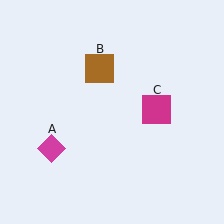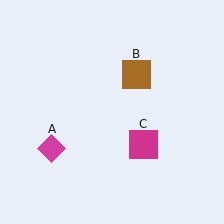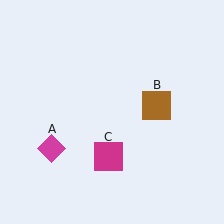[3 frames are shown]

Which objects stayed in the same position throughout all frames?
Magenta diamond (object A) remained stationary.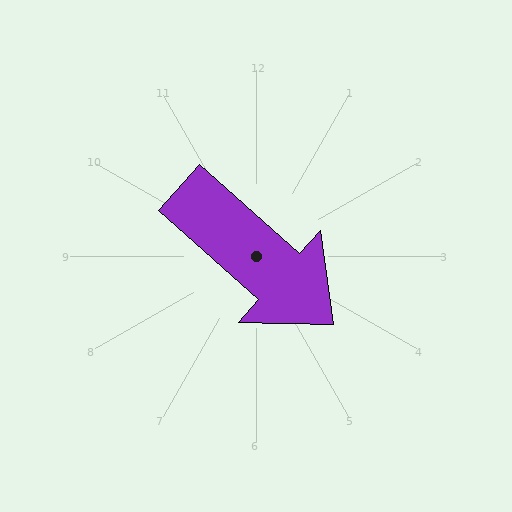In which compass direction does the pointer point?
Southeast.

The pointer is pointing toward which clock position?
Roughly 4 o'clock.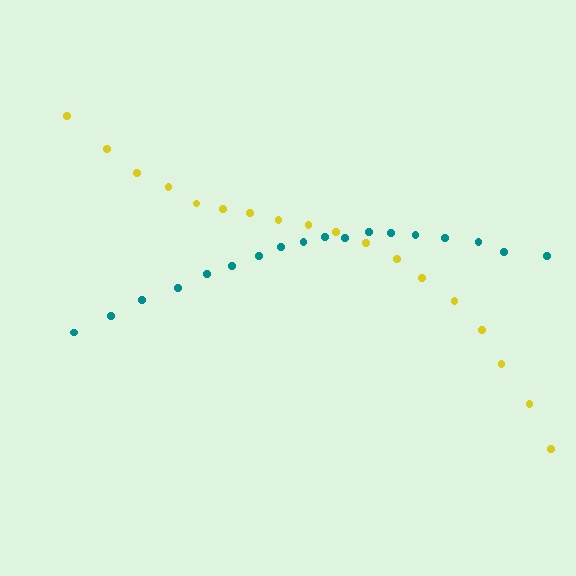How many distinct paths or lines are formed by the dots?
There are 2 distinct paths.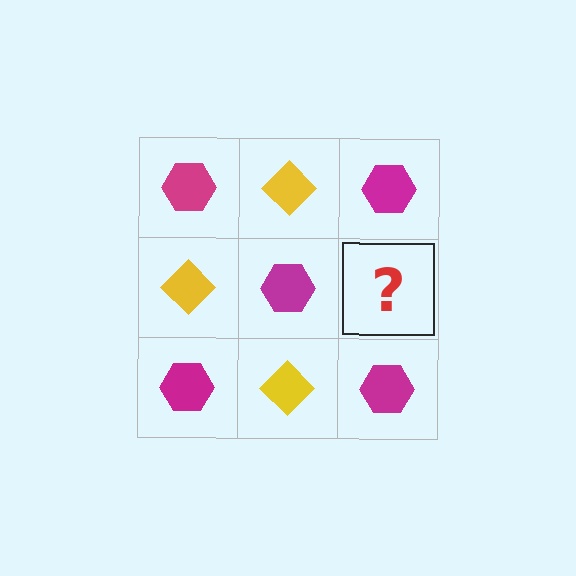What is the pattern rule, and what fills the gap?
The rule is that it alternates magenta hexagon and yellow diamond in a checkerboard pattern. The gap should be filled with a yellow diamond.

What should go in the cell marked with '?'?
The missing cell should contain a yellow diamond.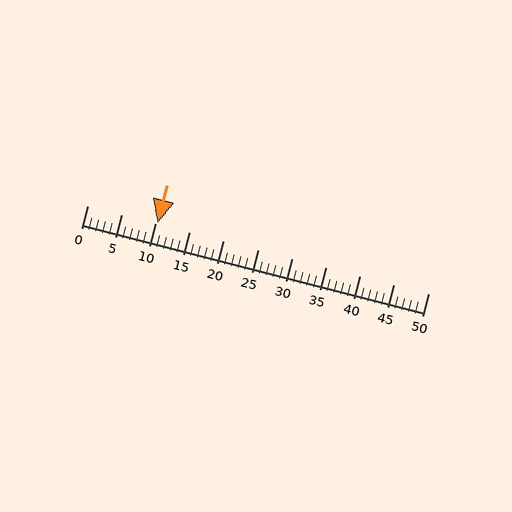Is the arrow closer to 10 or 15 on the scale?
The arrow is closer to 10.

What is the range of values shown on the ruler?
The ruler shows values from 0 to 50.